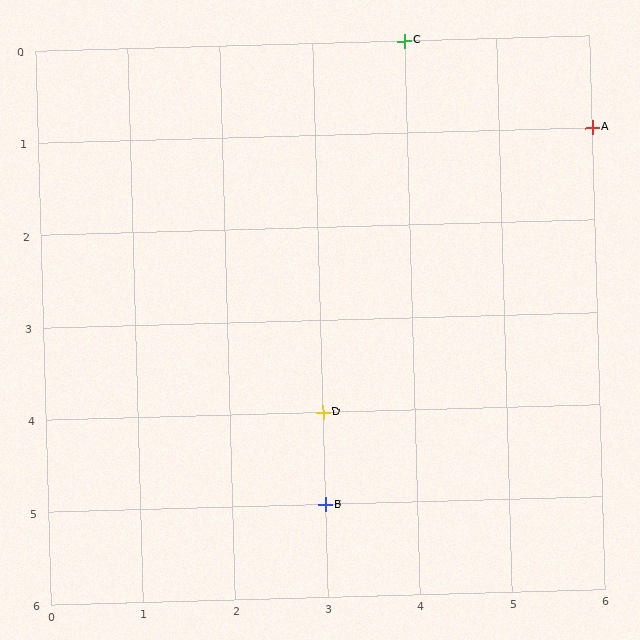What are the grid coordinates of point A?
Point A is at grid coordinates (6, 1).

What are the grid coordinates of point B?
Point B is at grid coordinates (3, 5).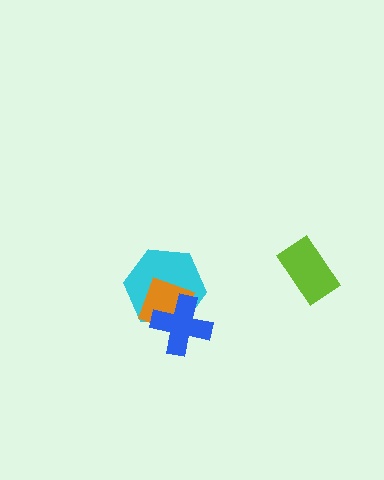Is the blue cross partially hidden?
No, no other shape covers it.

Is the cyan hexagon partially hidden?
Yes, it is partially covered by another shape.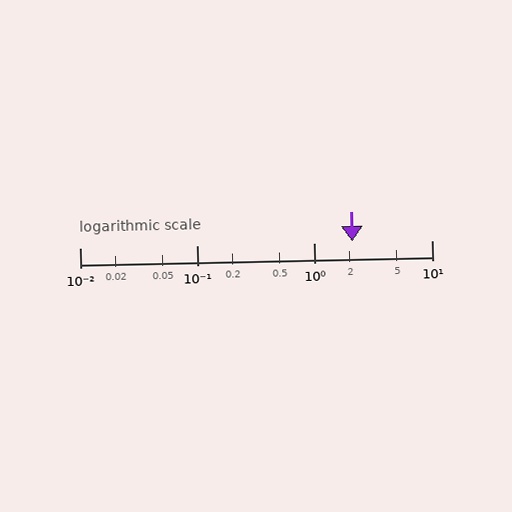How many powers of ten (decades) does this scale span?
The scale spans 3 decades, from 0.01 to 10.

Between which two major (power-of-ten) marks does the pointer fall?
The pointer is between 1 and 10.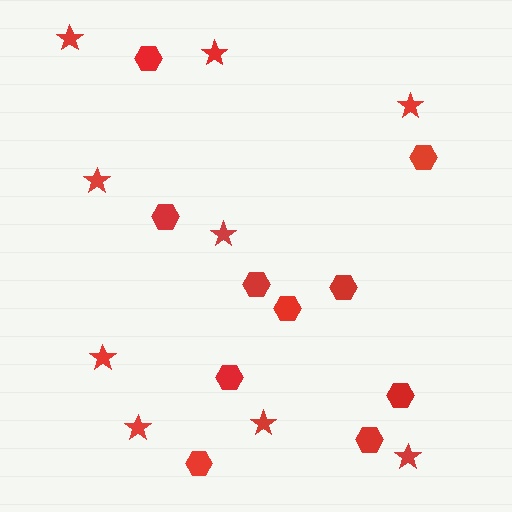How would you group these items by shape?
There are 2 groups: one group of hexagons (10) and one group of stars (9).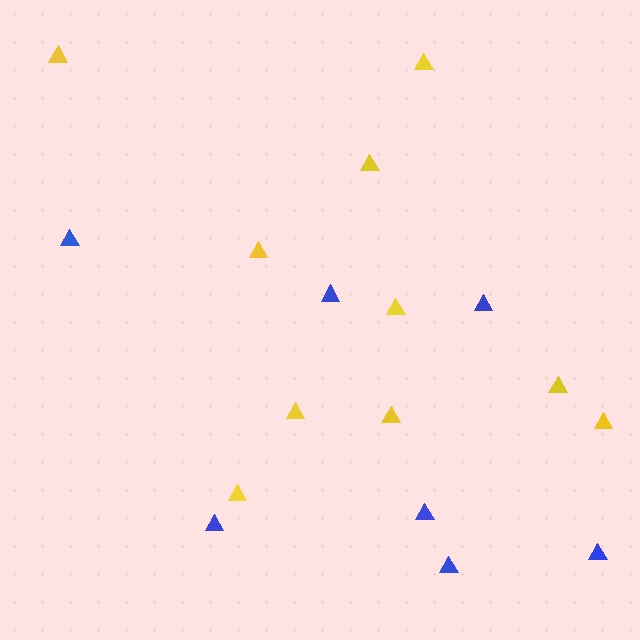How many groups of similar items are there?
There are 2 groups: one group of blue triangles (7) and one group of yellow triangles (10).